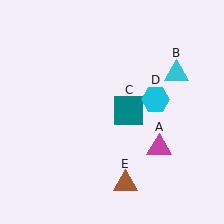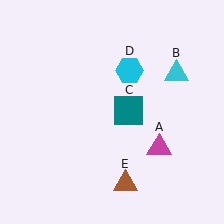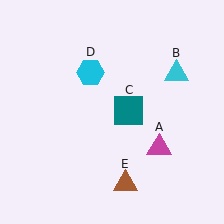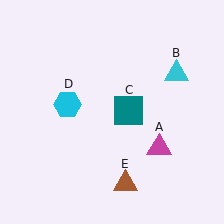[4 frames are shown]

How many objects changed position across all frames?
1 object changed position: cyan hexagon (object D).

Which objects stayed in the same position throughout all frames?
Magenta triangle (object A) and cyan triangle (object B) and teal square (object C) and brown triangle (object E) remained stationary.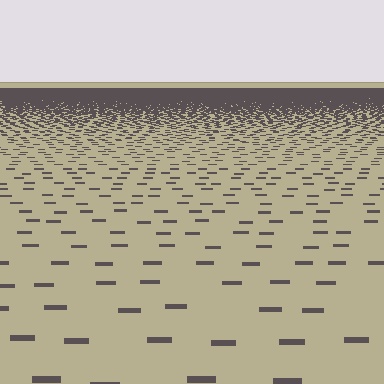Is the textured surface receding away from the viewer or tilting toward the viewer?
The surface is receding away from the viewer. Texture elements get smaller and denser toward the top.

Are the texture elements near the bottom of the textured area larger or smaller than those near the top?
Larger. Near the bottom, elements are closer to the viewer and appear at a bigger on-screen size.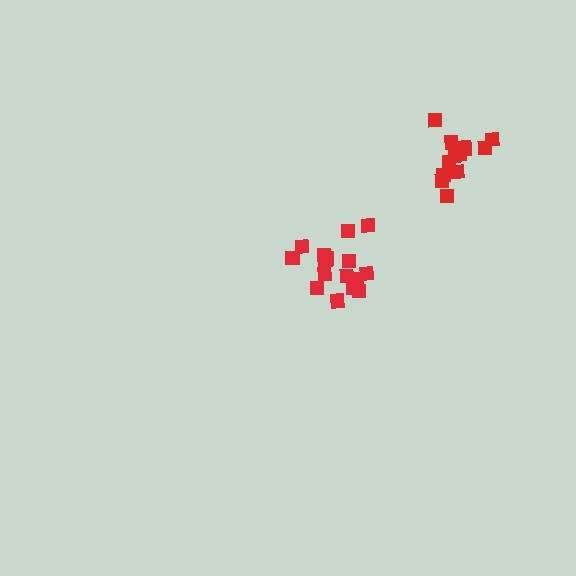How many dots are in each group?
Group 1: 17 dots, Group 2: 13 dots (30 total).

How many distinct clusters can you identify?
There are 2 distinct clusters.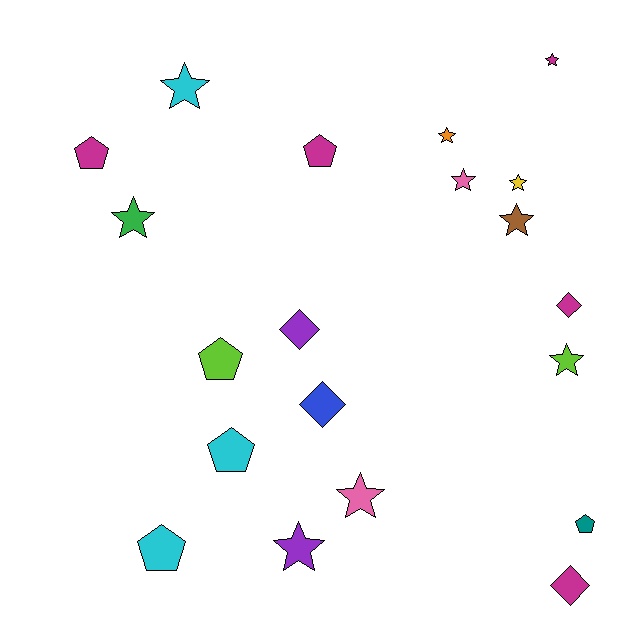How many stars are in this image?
There are 10 stars.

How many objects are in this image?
There are 20 objects.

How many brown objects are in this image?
There is 1 brown object.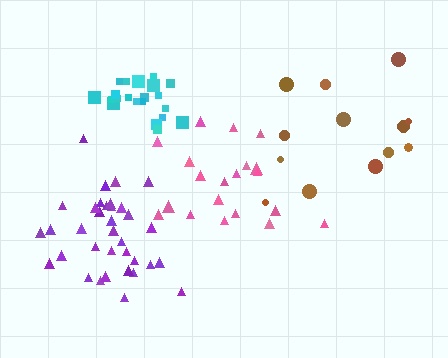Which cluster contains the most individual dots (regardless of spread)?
Purple (35).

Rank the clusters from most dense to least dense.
cyan, purple, pink, brown.